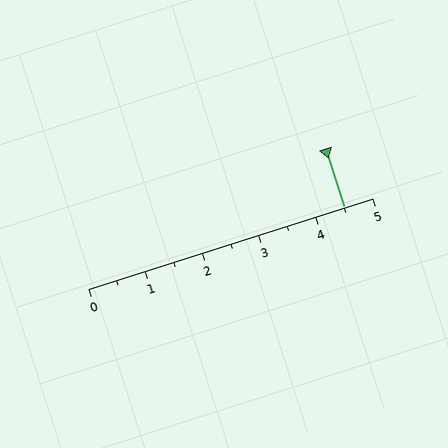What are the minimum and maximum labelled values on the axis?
The axis runs from 0 to 5.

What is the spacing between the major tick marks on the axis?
The major ticks are spaced 1 apart.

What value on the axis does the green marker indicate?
The marker indicates approximately 4.5.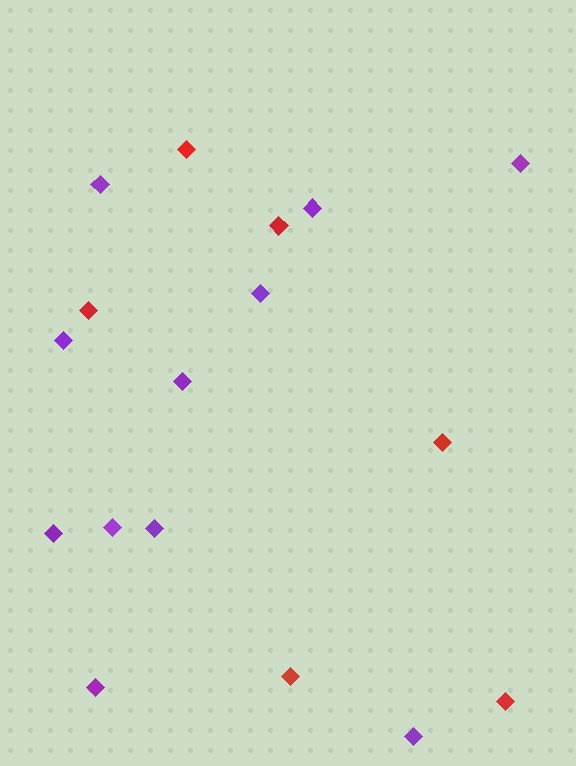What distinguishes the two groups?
There are 2 groups: one group of purple diamonds (11) and one group of red diamonds (6).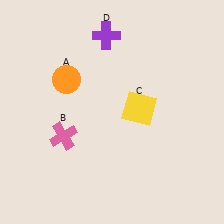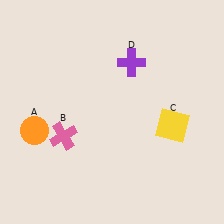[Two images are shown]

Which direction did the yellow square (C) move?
The yellow square (C) moved right.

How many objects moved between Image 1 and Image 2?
3 objects moved between the two images.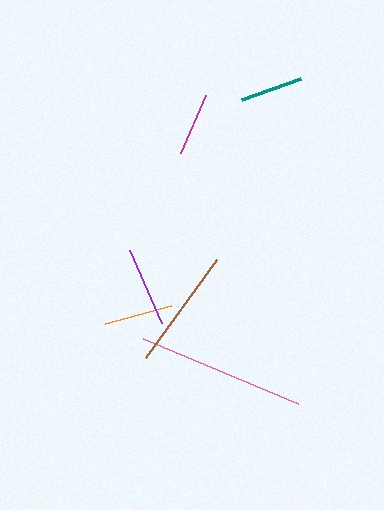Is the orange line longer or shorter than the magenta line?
The orange line is longer than the magenta line.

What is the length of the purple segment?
The purple segment is approximately 80 pixels long.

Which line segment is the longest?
The pink line is the longest at approximately 169 pixels.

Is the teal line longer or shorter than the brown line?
The brown line is longer than the teal line.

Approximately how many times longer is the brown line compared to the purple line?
The brown line is approximately 1.5 times the length of the purple line.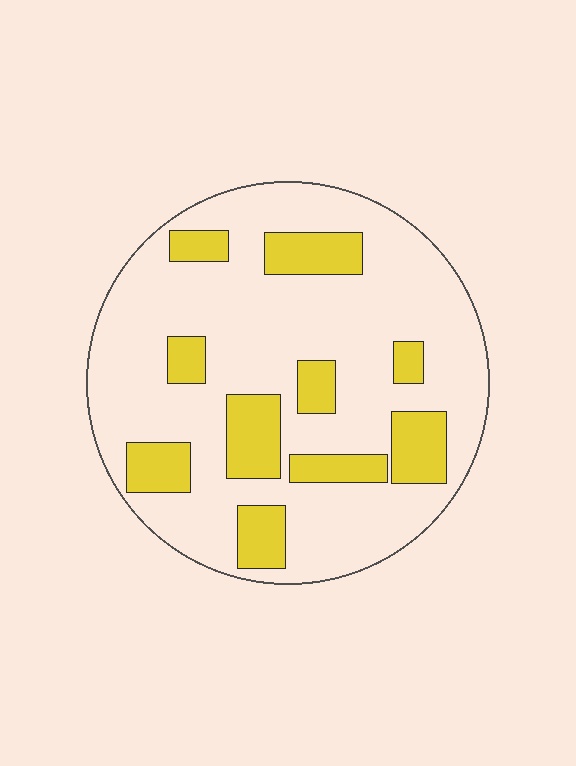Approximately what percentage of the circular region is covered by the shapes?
Approximately 25%.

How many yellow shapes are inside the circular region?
10.